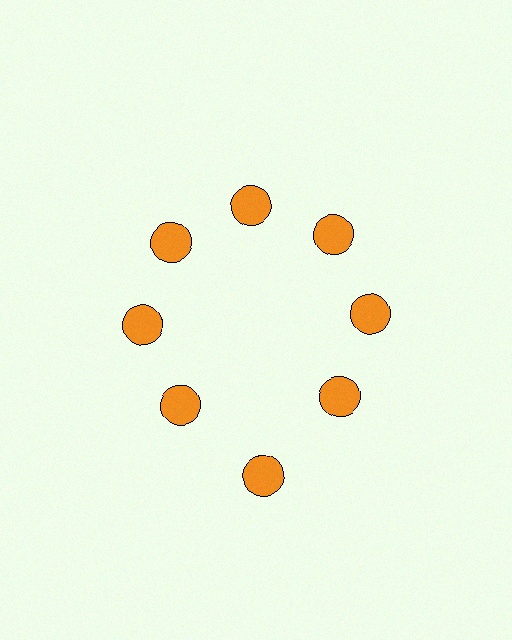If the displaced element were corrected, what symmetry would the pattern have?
It would have 8-fold rotational symmetry — the pattern would map onto itself every 45 degrees.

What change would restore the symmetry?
The symmetry would be restored by moving it inward, back onto the ring so that all 8 circles sit at equal angles and equal distance from the center.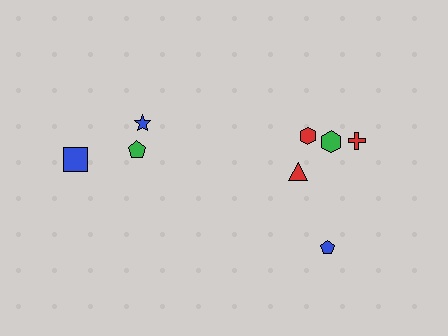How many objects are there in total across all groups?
There are 9 objects.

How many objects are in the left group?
There are 3 objects.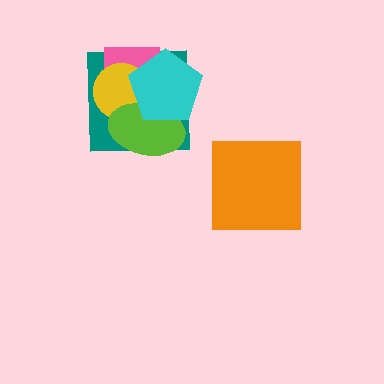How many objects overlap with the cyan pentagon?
4 objects overlap with the cyan pentagon.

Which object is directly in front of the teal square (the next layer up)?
The pink square is directly in front of the teal square.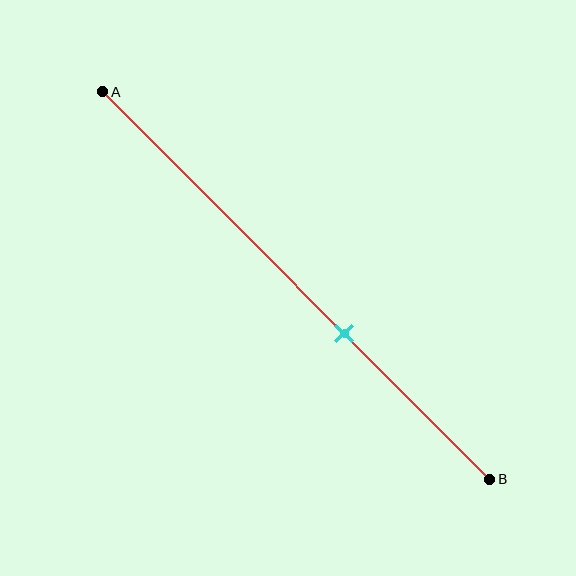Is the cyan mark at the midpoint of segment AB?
No, the mark is at about 60% from A, not at the 50% midpoint.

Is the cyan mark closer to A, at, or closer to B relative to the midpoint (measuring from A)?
The cyan mark is closer to point B than the midpoint of segment AB.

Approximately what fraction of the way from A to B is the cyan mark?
The cyan mark is approximately 60% of the way from A to B.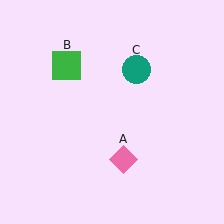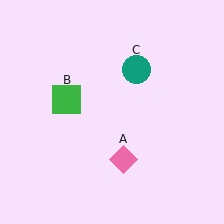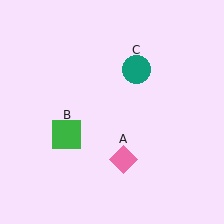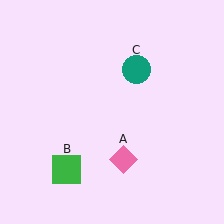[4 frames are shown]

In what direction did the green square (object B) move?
The green square (object B) moved down.